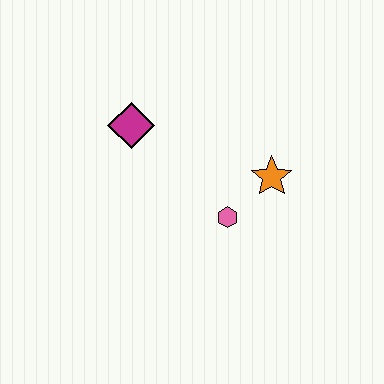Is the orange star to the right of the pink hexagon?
Yes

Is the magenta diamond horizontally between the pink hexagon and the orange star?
No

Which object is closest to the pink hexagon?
The orange star is closest to the pink hexagon.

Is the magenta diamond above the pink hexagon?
Yes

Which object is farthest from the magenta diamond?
The orange star is farthest from the magenta diamond.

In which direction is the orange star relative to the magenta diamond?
The orange star is to the right of the magenta diamond.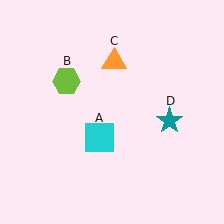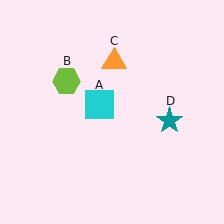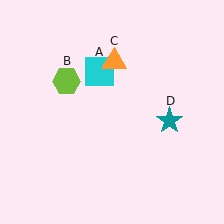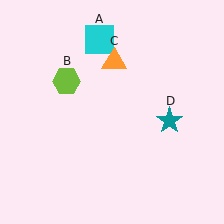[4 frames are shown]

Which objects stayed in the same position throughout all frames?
Lime hexagon (object B) and orange triangle (object C) and teal star (object D) remained stationary.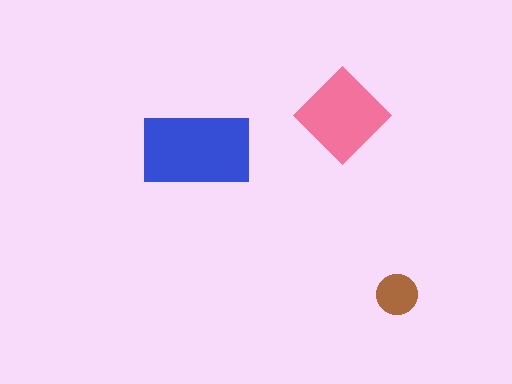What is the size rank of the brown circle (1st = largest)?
3rd.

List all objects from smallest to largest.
The brown circle, the pink diamond, the blue rectangle.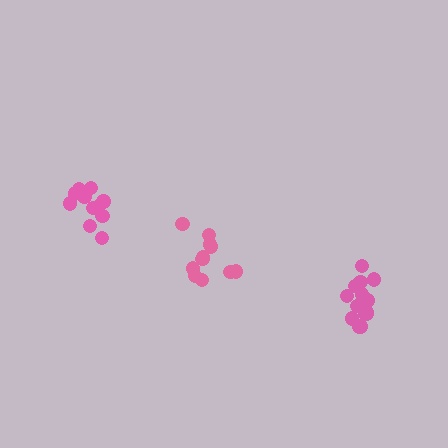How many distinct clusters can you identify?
There are 3 distinct clusters.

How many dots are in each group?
Group 1: 11 dots, Group 2: 15 dots, Group 3: 11 dots (37 total).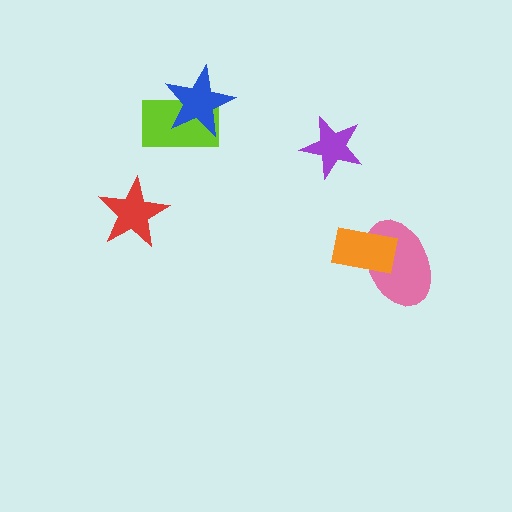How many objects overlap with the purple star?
0 objects overlap with the purple star.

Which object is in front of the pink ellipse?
The orange rectangle is in front of the pink ellipse.